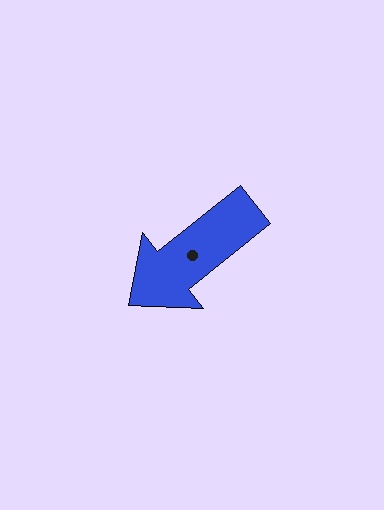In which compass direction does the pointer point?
Southwest.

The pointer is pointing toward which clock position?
Roughly 8 o'clock.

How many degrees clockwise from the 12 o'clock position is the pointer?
Approximately 232 degrees.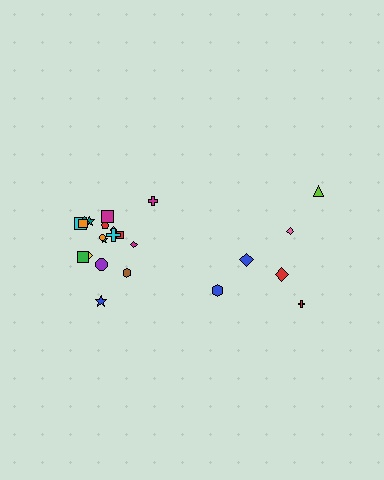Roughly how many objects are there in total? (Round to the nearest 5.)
Roughly 25 objects in total.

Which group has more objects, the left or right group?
The left group.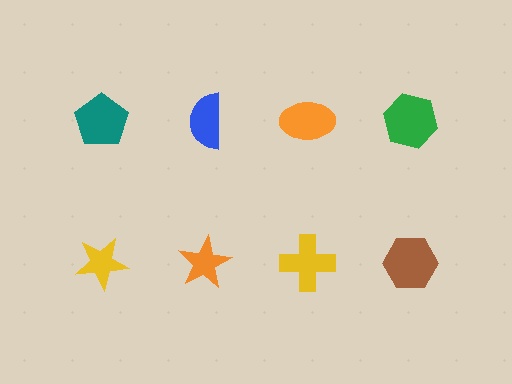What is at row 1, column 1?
A teal pentagon.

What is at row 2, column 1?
A yellow star.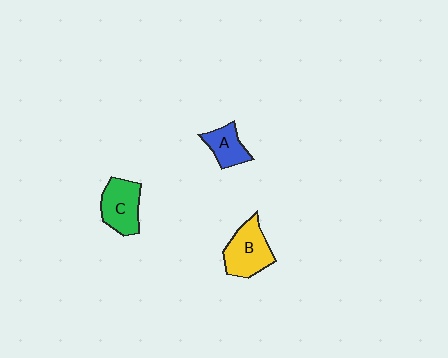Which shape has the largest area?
Shape B (yellow).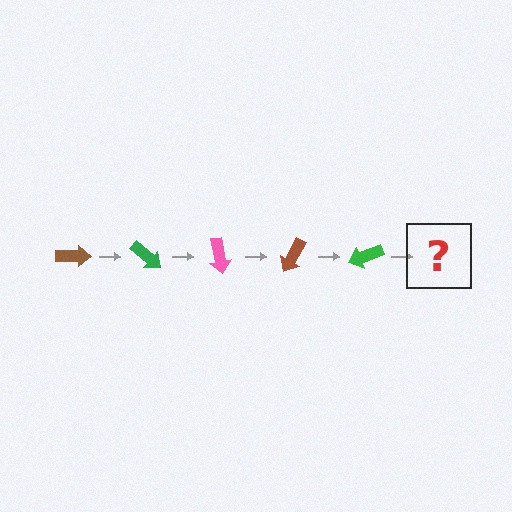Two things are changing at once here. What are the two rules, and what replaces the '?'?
The two rules are that it rotates 40 degrees each step and the color cycles through brown, green, and pink. The '?' should be a pink arrow, rotated 200 degrees from the start.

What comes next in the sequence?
The next element should be a pink arrow, rotated 200 degrees from the start.